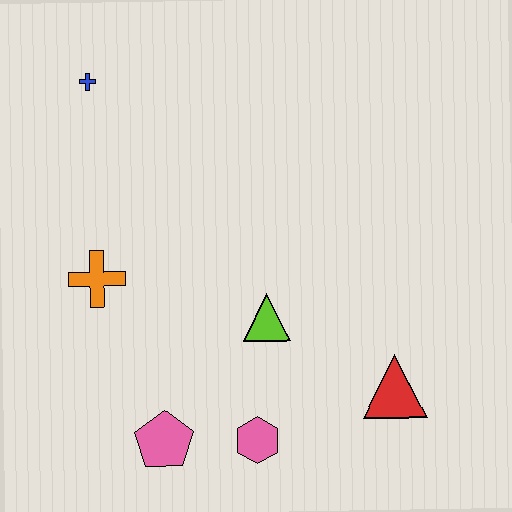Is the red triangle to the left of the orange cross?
No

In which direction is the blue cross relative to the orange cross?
The blue cross is above the orange cross.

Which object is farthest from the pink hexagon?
The blue cross is farthest from the pink hexagon.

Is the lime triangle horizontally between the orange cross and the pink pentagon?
No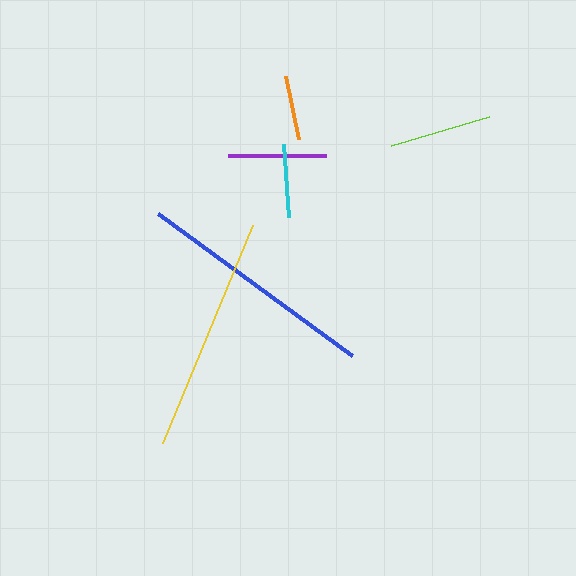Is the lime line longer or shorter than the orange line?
The lime line is longer than the orange line.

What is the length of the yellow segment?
The yellow segment is approximately 235 pixels long.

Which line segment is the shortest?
The orange line is the shortest at approximately 64 pixels.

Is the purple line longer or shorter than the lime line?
The lime line is longer than the purple line.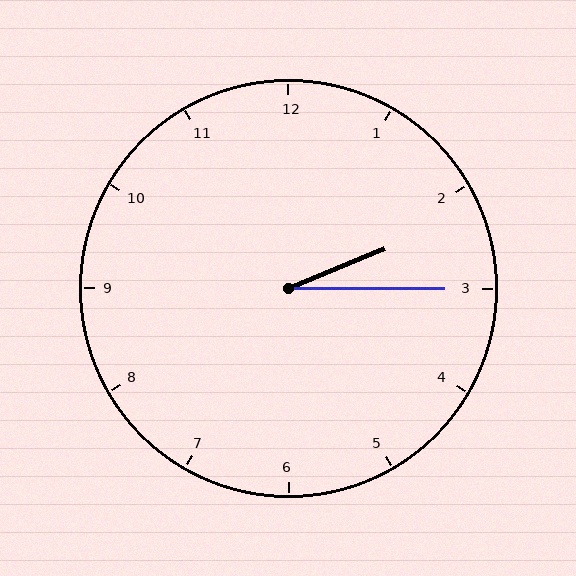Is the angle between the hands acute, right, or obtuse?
It is acute.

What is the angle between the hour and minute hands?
Approximately 22 degrees.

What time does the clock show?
2:15.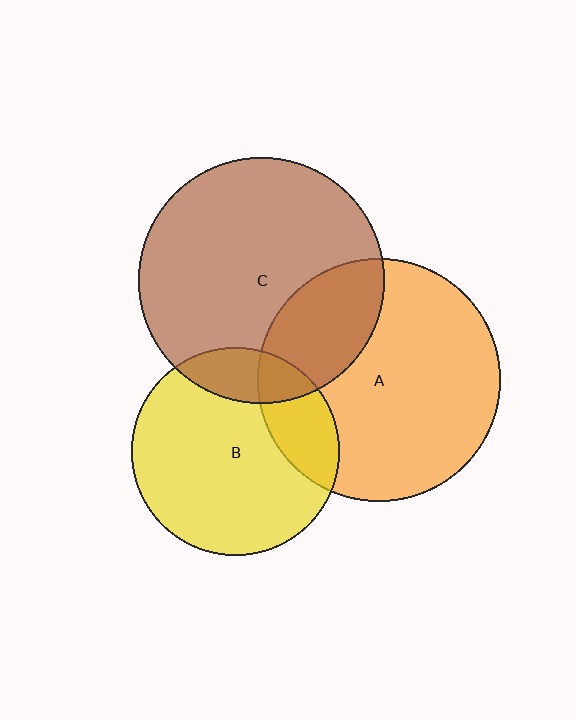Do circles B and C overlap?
Yes.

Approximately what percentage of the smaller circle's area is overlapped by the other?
Approximately 15%.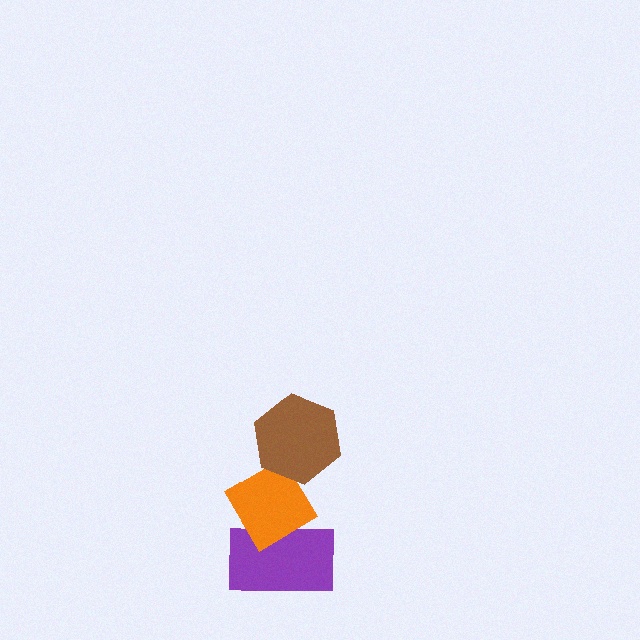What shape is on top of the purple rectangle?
The orange diamond is on top of the purple rectangle.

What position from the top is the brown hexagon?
The brown hexagon is 1st from the top.